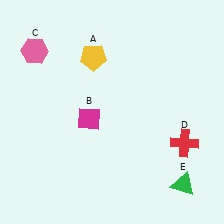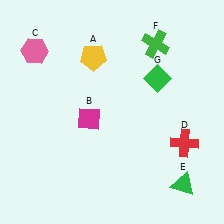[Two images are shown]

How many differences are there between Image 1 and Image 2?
There are 2 differences between the two images.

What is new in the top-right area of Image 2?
A green cross (F) was added in the top-right area of Image 2.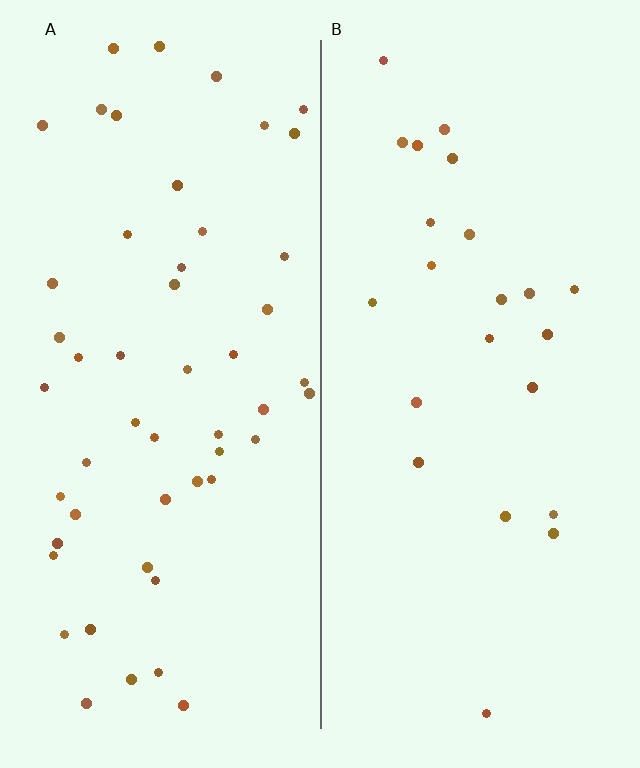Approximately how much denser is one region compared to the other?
Approximately 2.2× — region A over region B.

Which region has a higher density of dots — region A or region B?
A (the left).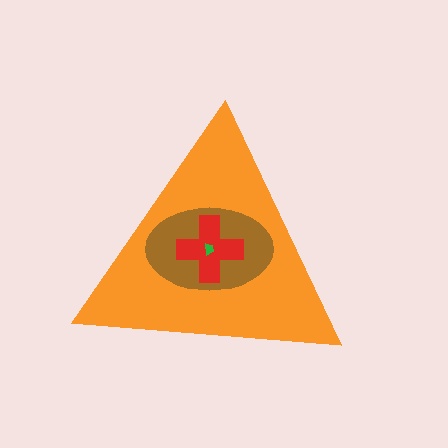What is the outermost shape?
The orange triangle.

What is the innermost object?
The green trapezoid.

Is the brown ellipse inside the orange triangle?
Yes.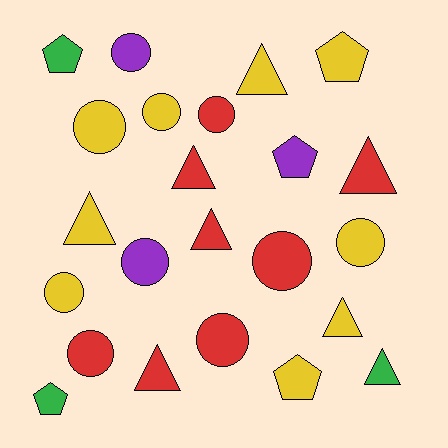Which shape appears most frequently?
Circle, with 10 objects.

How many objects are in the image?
There are 23 objects.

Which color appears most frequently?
Yellow, with 9 objects.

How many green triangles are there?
There is 1 green triangle.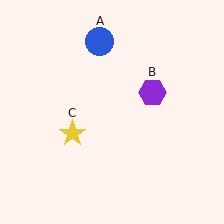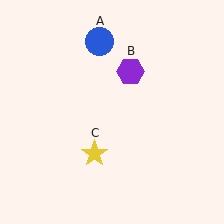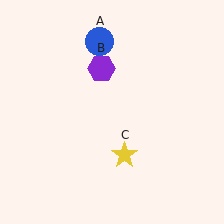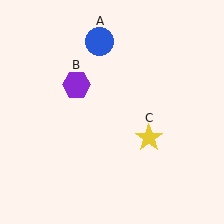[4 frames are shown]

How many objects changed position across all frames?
2 objects changed position: purple hexagon (object B), yellow star (object C).